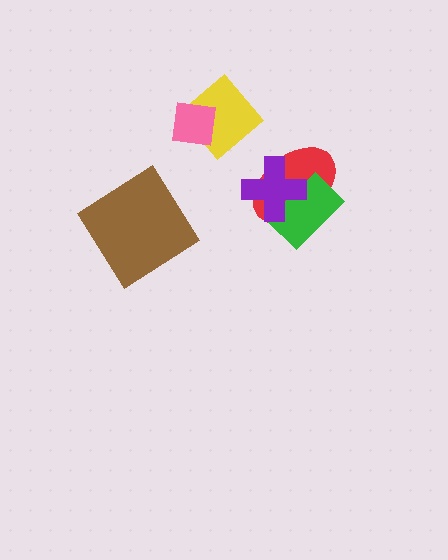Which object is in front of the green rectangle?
The purple cross is in front of the green rectangle.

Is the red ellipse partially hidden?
Yes, it is partially covered by another shape.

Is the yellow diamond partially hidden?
Yes, it is partially covered by another shape.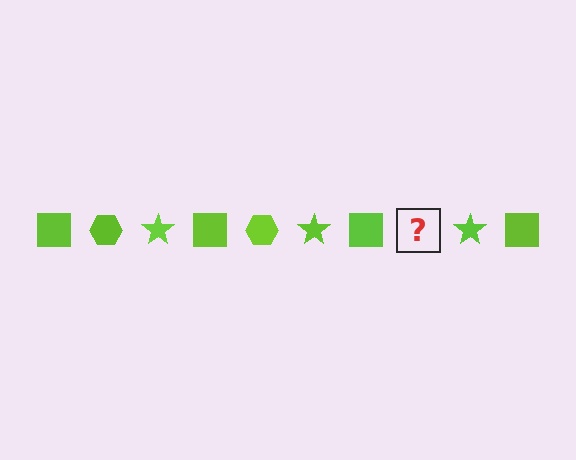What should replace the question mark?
The question mark should be replaced with a lime hexagon.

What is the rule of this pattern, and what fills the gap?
The rule is that the pattern cycles through square, hexagon, star shapes in lime. The gap should be filled with a lime hexagon.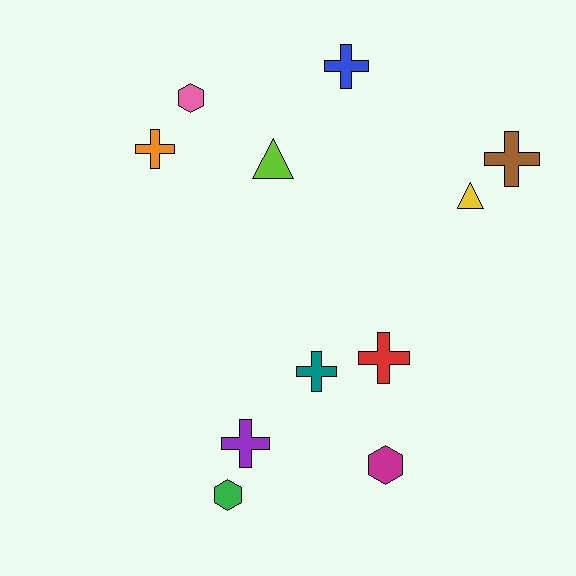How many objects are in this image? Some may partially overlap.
There are 11 objects.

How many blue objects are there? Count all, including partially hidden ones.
There is 1 blue object.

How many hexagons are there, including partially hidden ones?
There are 3 hexagons.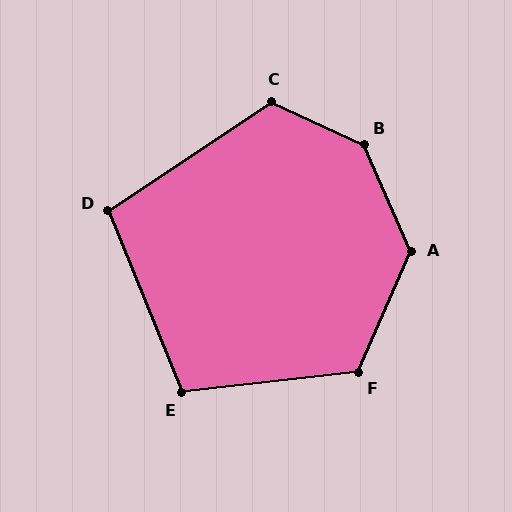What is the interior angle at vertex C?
Approximately 122 degrees (obtuse).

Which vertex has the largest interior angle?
B, at approximately 139 degrees.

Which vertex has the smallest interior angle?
D, at approximately 101 degrees.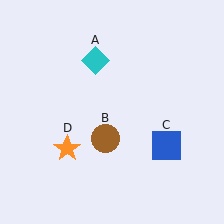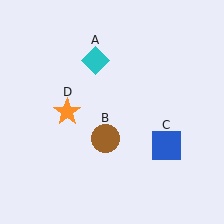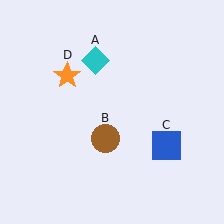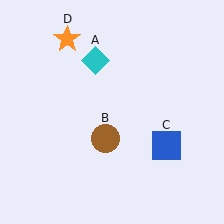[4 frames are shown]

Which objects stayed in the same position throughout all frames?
Cyan diamond (object A) and brown circle (object B) and blue square (object C) remained stationary.